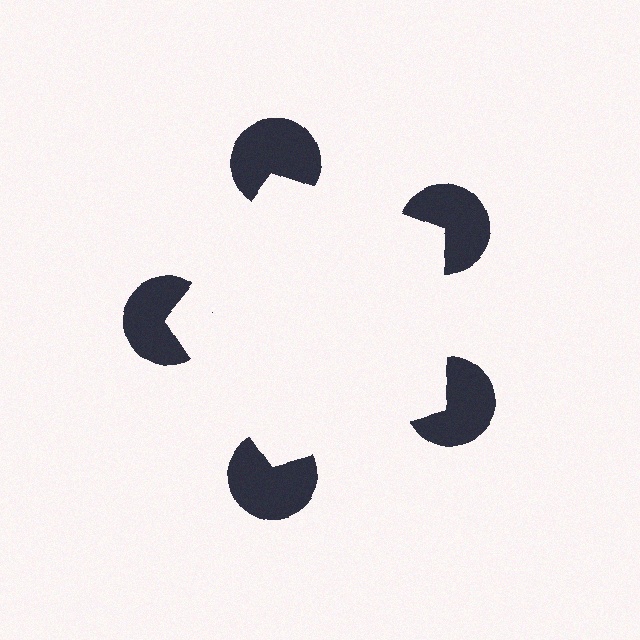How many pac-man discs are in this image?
There are 5 — one at each vertex of the illusory pentagon.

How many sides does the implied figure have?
5 sides.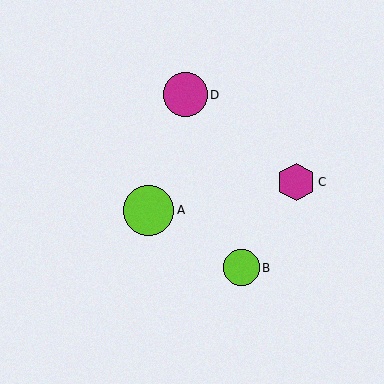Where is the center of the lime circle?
The center of the lime circle is at (241, 268).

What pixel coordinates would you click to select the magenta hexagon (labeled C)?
Click at (296, 182) to select the magenta hexagon C.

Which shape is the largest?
The lime circle (labeled A) is the largest.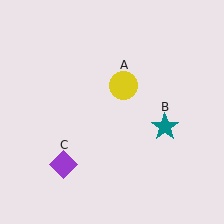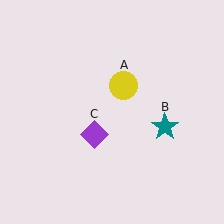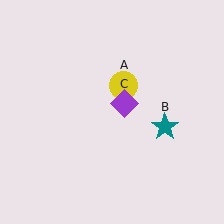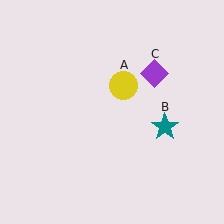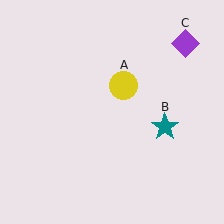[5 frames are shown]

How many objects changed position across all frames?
1 object changed position: purple diamond (object C).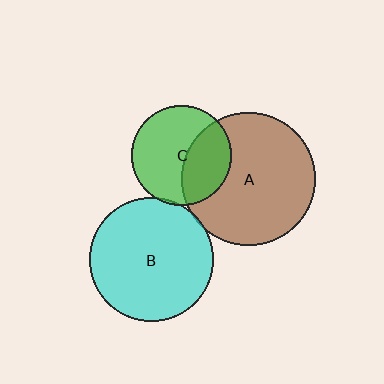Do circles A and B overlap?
Yes.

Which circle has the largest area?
Circle A (brown).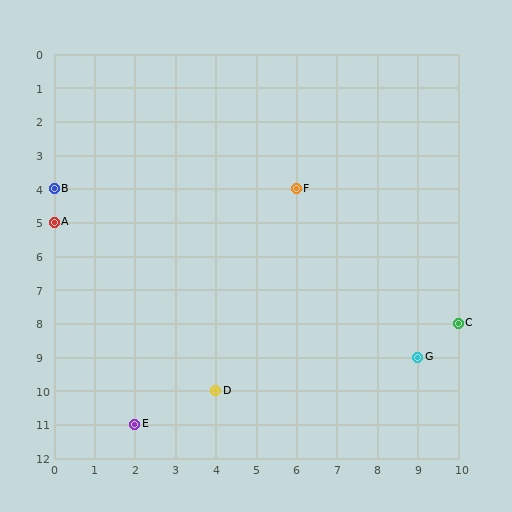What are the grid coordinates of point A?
Point A is at grid coordinates (0, 5).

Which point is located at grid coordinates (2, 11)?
Point E is at (2, 11).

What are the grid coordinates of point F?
Point F is at grid coordinates (6, 4).